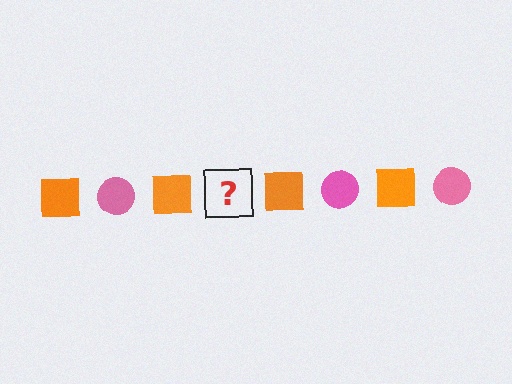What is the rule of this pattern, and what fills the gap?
The rule is that the pattern alternates between orange square and pink circle. The gap should be filled with a pink circle.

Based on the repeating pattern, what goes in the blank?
The blank should be a pink circle.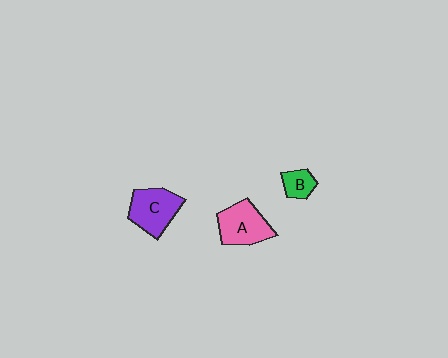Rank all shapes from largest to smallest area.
From largest to smallest: C (purple), A (pink), B (green).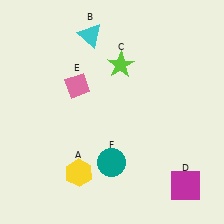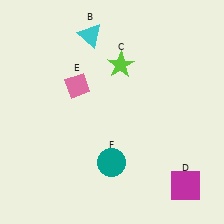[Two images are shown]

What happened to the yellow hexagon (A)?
The yellow hexagon (A) was removed in Image 2. It was in the bottom-left area of Image 1.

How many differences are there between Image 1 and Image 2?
There is 1 difference between the two images.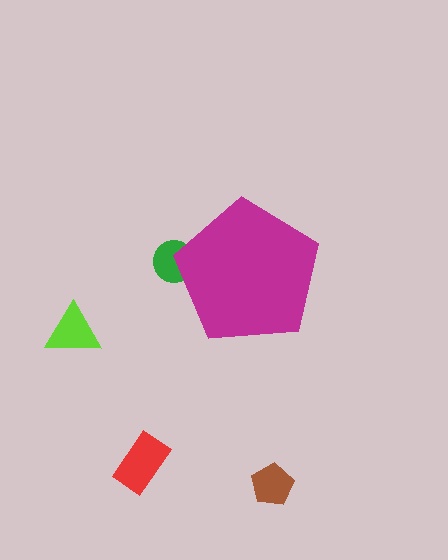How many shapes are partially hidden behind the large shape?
1 shape is partially hidden.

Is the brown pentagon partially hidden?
No, the brown pentagon is fully visible.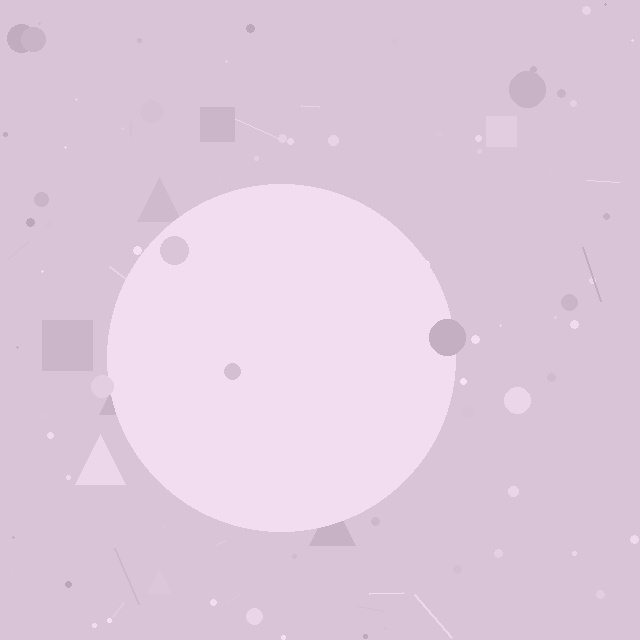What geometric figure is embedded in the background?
A circle is embedded in the background.